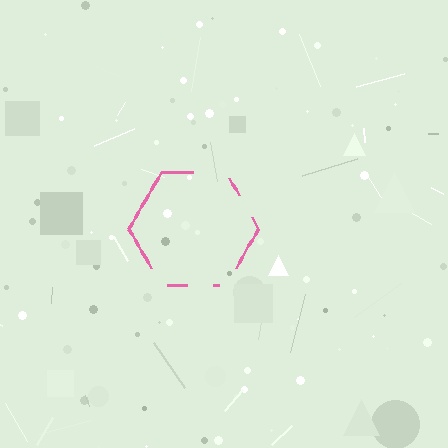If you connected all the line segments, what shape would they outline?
They would outline a hexagon.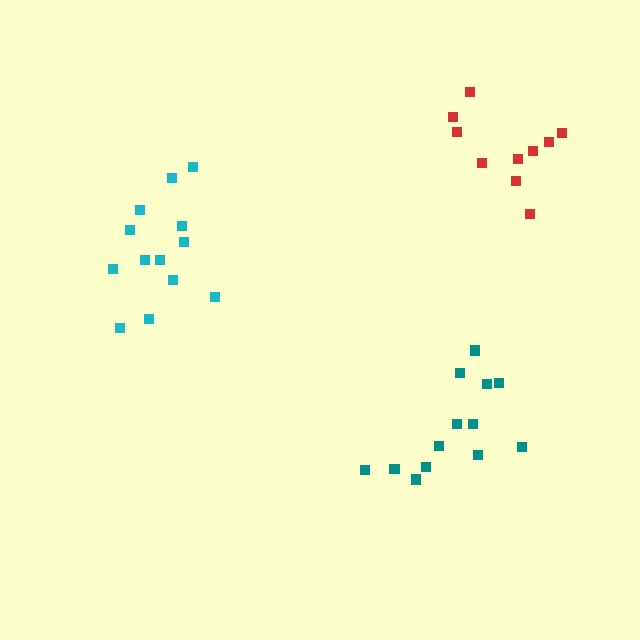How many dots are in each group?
Group 1: 10 dots, Group 2: 13 dots, Group 3: 13 dots (36 total).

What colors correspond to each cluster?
The clusters are colored: red, cyan, teal.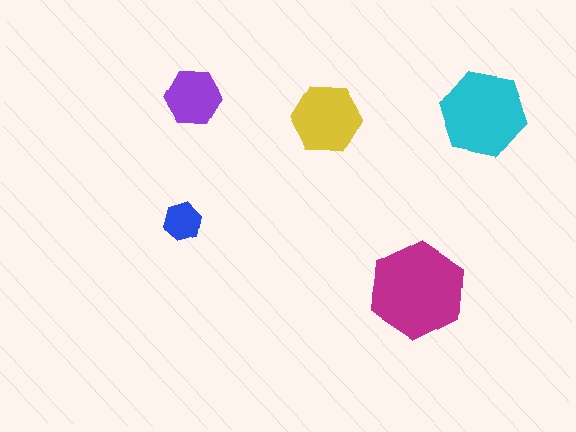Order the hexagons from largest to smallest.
the magenta one, the cyan one, the yellow one, the purple one, the blue one.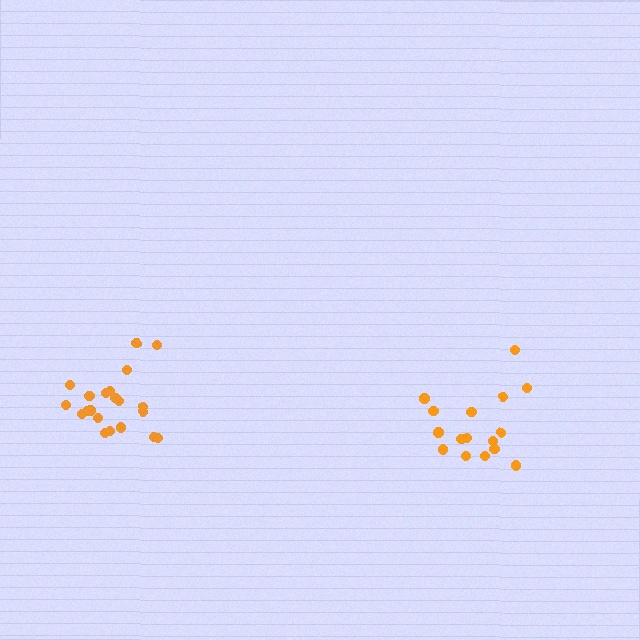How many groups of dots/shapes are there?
There are 2 groups.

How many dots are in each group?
Group 1: 16 dots, Group 2: 21 dots (37 total).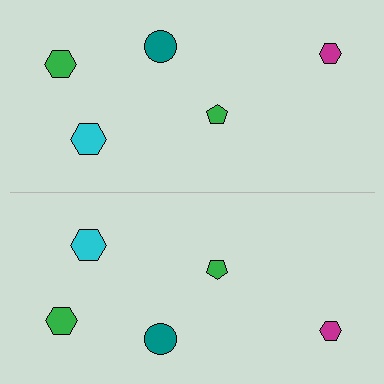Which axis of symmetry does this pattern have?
The pattern has a horizontal axis of symmetry running through the center of the image.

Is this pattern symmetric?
Yes, this pattern has bilateral (reflection) symmetry.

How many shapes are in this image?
There are 10 shapes in this image.